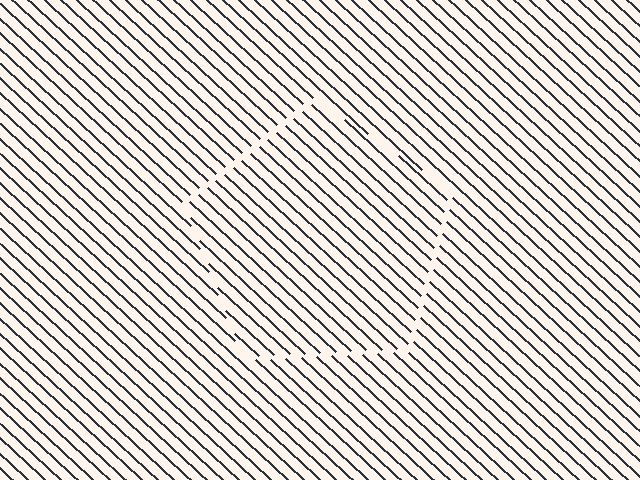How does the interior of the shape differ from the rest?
The interior of the shape contains the same grating, shifted by half a period — the contour is defined by the phase discontinuity where line-ends from the inner and outer gratings abut.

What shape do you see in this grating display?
An illusory pentagon. The interior of the shape contains the same grating, shifted by half a period — the contour is defined by the phase discontinuity where line-ends from the inner and outer gratings abut.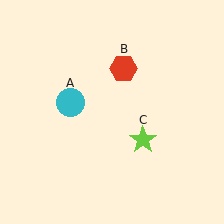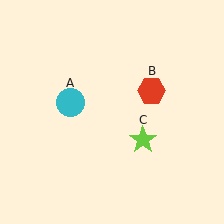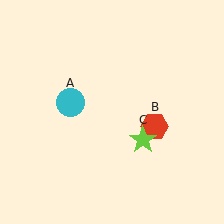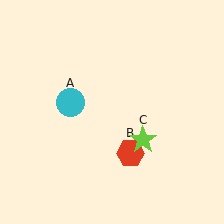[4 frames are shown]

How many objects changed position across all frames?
1 object changed position: red hexagon (object B).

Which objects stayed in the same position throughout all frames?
Cyan circle (object A) and lime star (object C) remained stationary.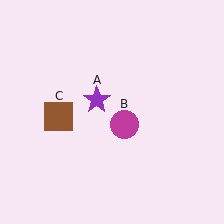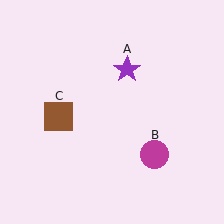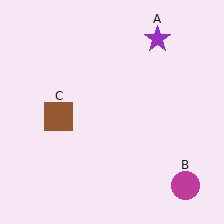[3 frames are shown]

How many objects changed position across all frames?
2 objects changed position: purple star (object A), magenta circle (object B).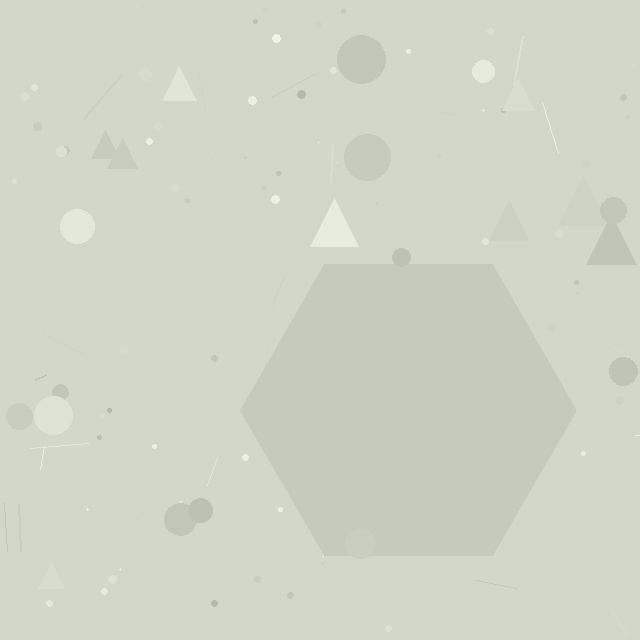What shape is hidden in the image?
A hexagon is hidden in the image.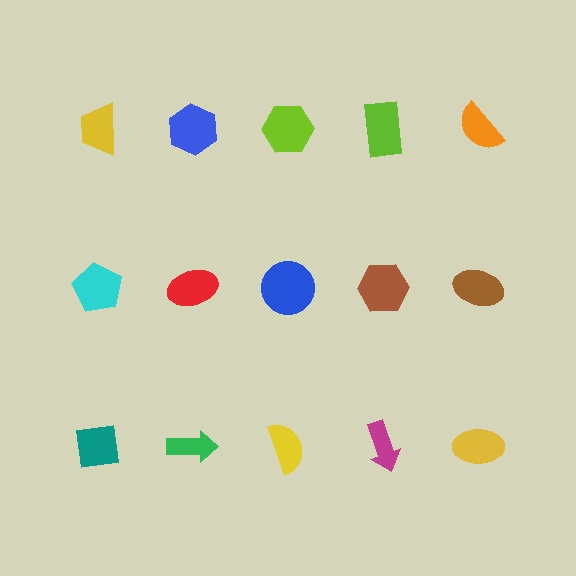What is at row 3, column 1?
A teal square.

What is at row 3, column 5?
A yellow ellipse.